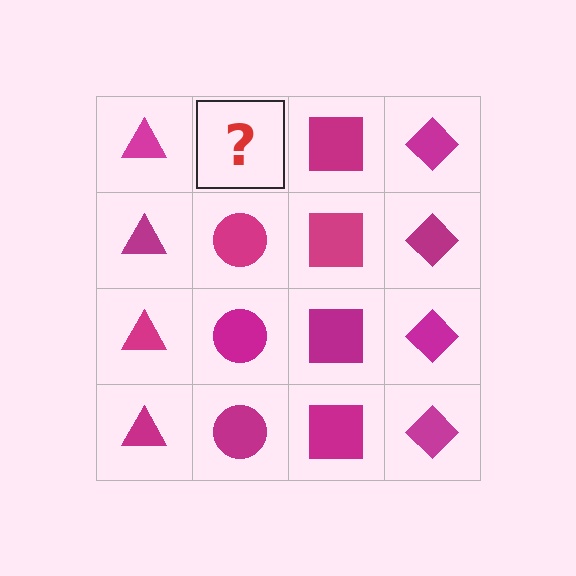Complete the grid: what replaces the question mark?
The question mark should be replaced with a magenta circle.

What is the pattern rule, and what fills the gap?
The rule is that each column has a consistent shape. The gap should be filled with a magenta circle.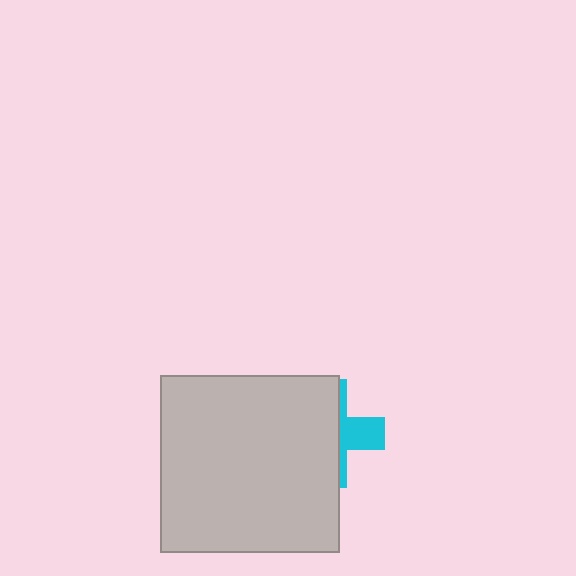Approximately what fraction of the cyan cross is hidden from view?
Roughly 66% of the cyan cross is hidden behind the light gray rectangle.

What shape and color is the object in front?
The object in front is a light gray rectangle.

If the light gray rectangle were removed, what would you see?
You would see the complete cyan cross.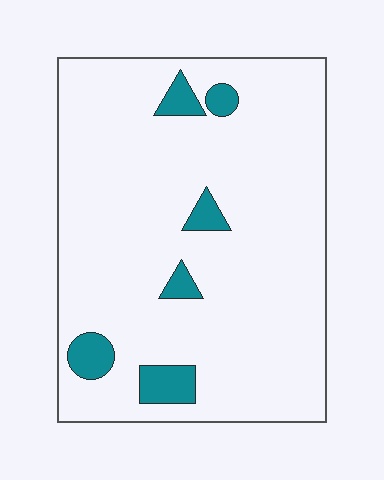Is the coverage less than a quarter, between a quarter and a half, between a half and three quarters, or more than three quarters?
Less than a quarter.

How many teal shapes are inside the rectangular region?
6.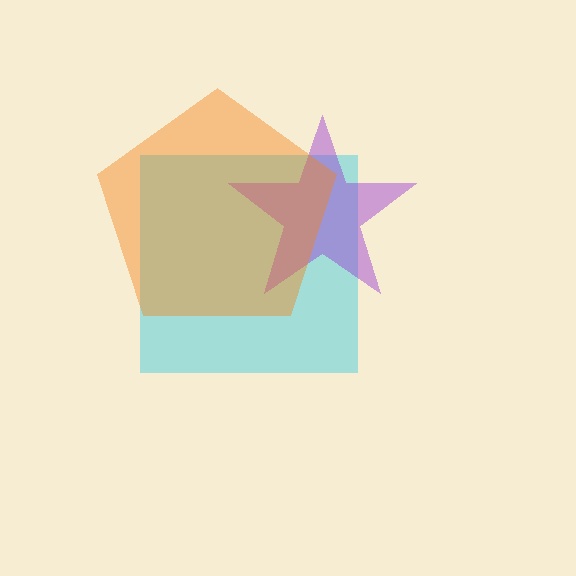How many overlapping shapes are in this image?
There are 3 overlapping shapes in the image.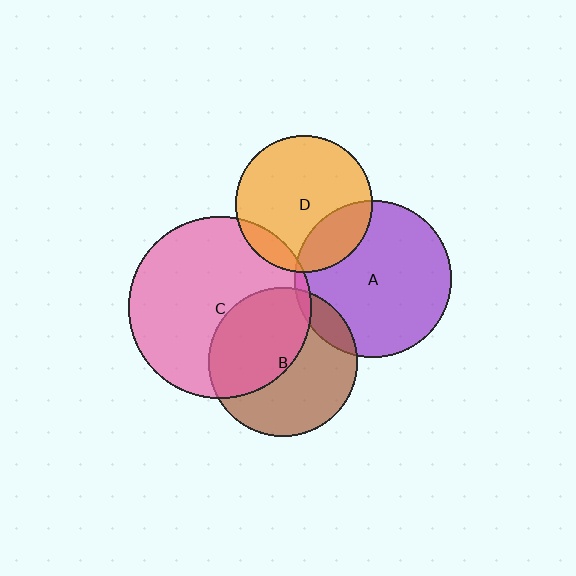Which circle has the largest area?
Circle C (pink).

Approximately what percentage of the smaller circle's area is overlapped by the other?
Approximately 45%.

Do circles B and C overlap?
Yes.